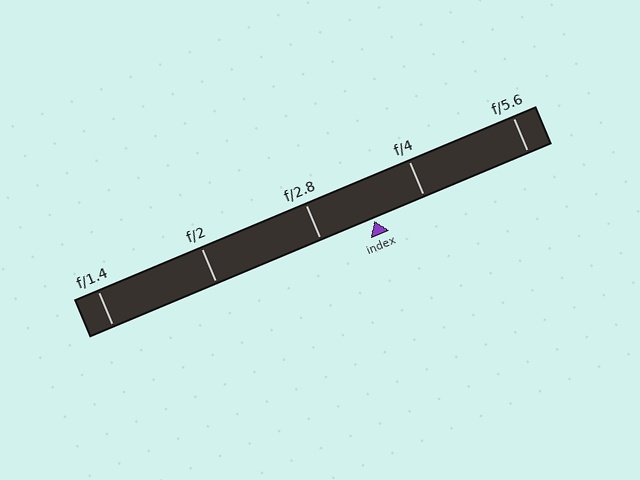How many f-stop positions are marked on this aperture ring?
There are 5 f-stop positions marked.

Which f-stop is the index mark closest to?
The index mark is closest to f/4.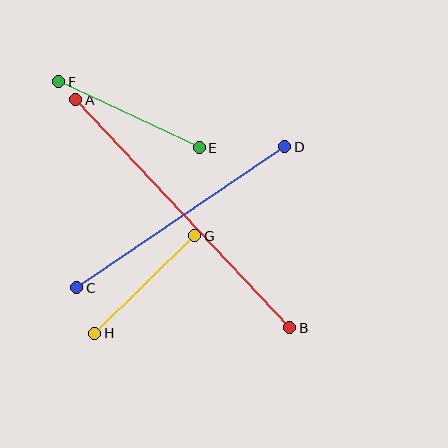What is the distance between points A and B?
The distance is approximately 313 pixels.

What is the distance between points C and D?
The distance is approximately 251 pixels.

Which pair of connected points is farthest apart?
Points A and B are farthest apart.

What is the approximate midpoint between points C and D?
The midpoint is at approximately (181, 217) pixels.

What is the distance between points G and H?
The distance is approximately 140 pixels.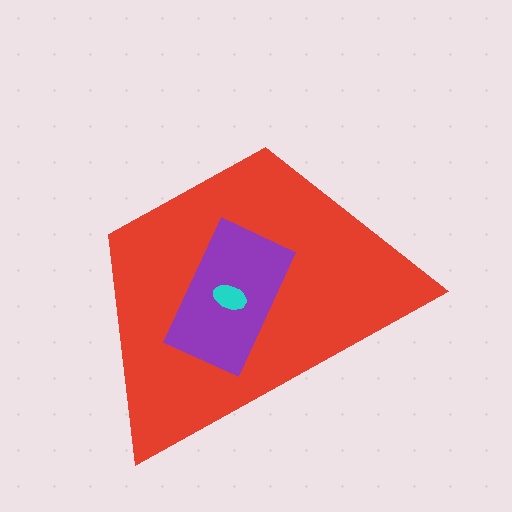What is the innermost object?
The cyan ellipse.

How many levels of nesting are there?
3.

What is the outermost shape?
The red trapezoid.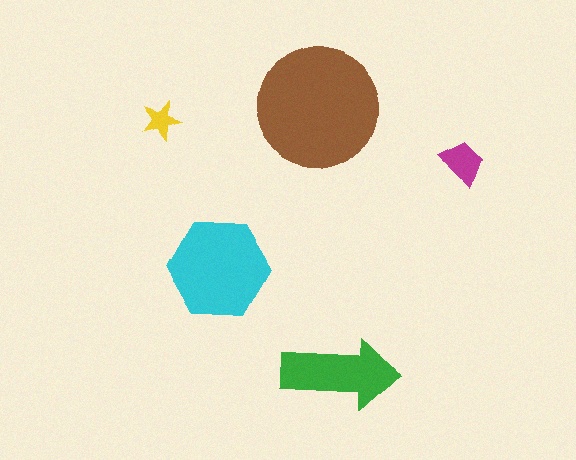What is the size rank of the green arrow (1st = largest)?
3rd.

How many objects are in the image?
There are 5 objects in the image.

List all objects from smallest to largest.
The yellow star, the magenta trapezoid, the green arrow, the cyan hexagon, the brown circle.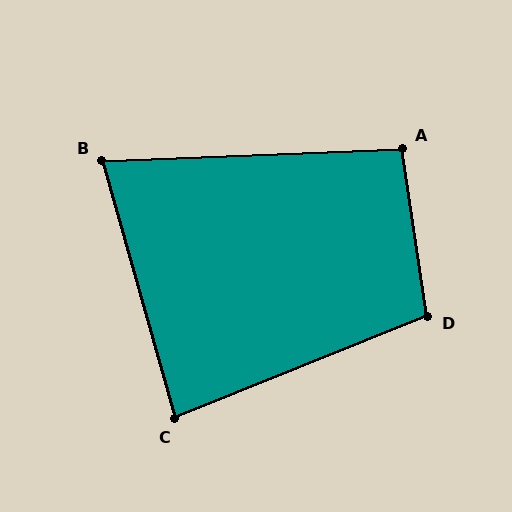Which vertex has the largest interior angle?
D, at approximately 104 degrees.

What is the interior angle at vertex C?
Approximately 84 degrees (acute).